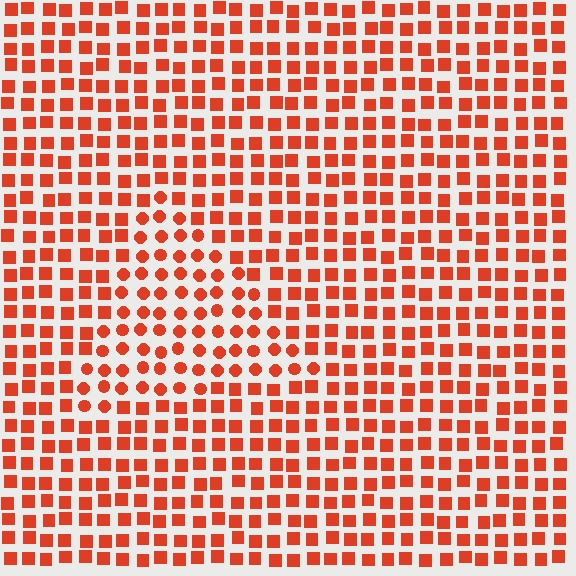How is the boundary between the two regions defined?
The boundary is defined by a change in element shape: circles inside vs. squares outside. All elements share the same color and spacing.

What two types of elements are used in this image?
The image uses circles inside the triangle region and squares outside it.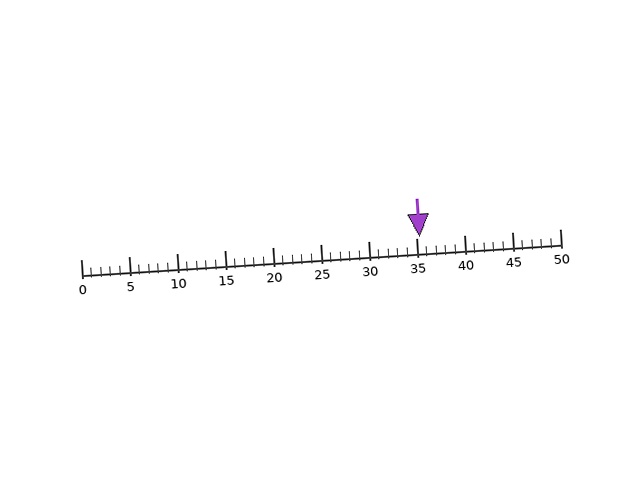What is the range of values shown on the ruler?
The ruler shows values from 0 to 50.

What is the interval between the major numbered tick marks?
The major tick marks are spaced 5 units apart.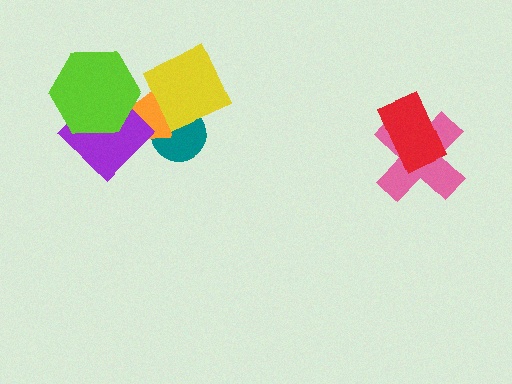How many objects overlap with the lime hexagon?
2 objects overlap with the lime hexagon.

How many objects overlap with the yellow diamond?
2 objects overlap with the yellow diamond.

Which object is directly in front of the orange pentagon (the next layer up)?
The yellow diamond is directly in front of the orange pentagon.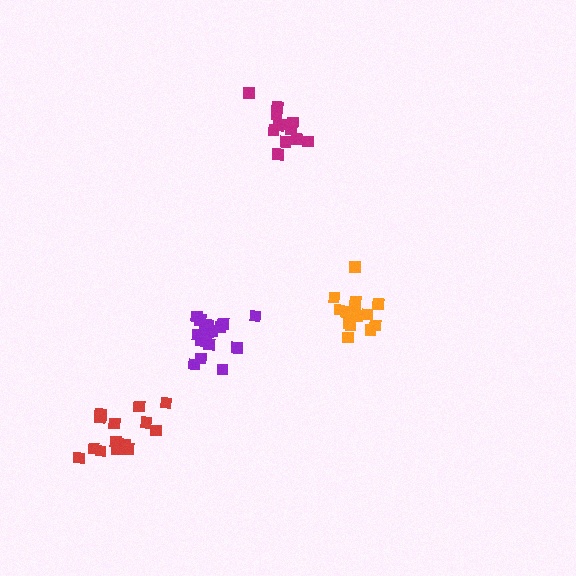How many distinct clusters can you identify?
There are 4 distinct clusters.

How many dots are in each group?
Group 1: 18 dots, Group 2: 15 dots, Group 3: 12 dots, Group 4: 15 dots (60 total).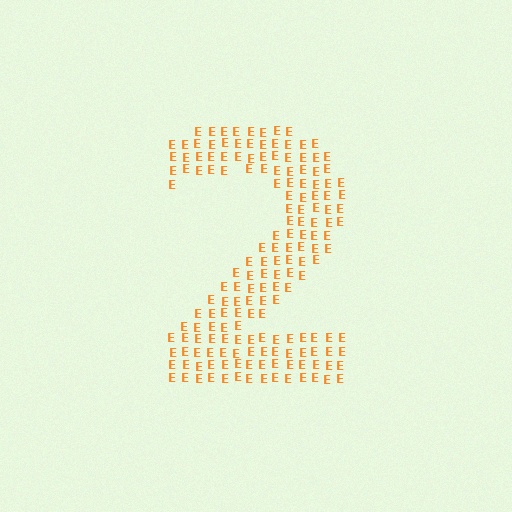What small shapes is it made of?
It is made of small letter E's.